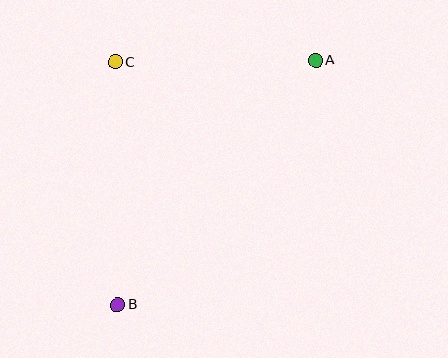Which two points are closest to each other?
Points A and C are closest to each other.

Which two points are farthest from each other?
Points A and B are farthest from each other.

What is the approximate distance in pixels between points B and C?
The distance between B and C is approximately 243 pixels.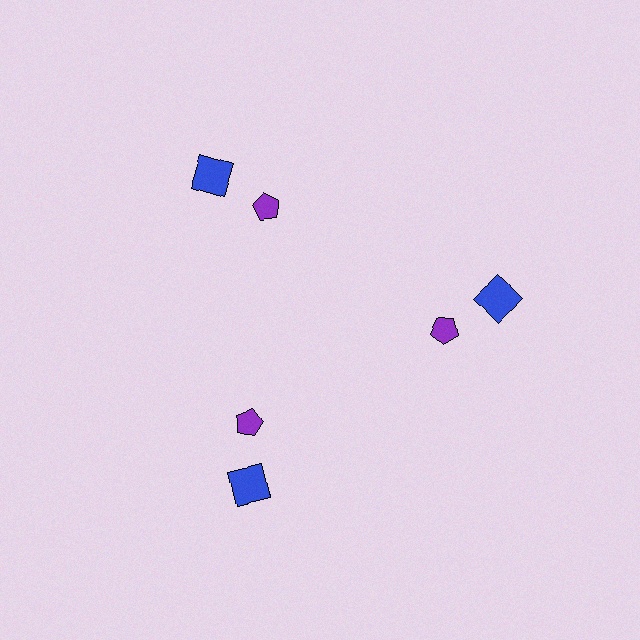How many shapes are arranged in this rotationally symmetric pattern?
There are 6 shapes, arranged in 3 groups of 2.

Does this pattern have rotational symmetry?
Yes, this pattern has 3-fold rotational symmetry. It looks the same after rotating 120 degrees around the center.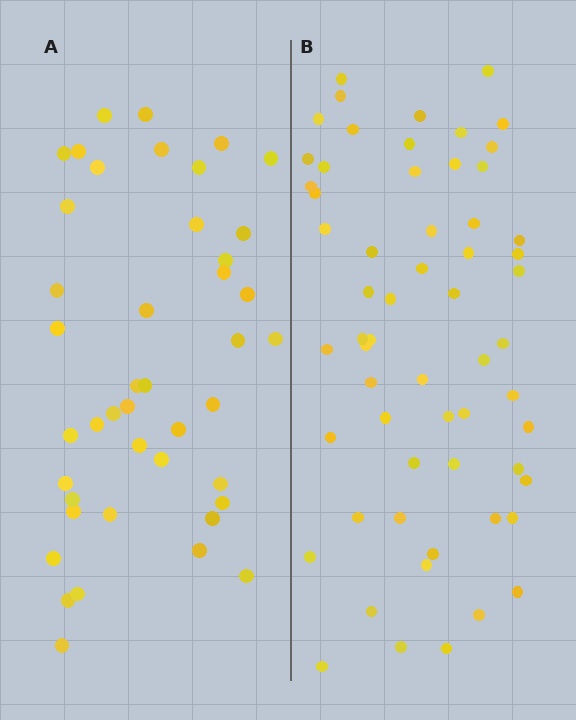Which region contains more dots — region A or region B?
Region B (the right region) has more dots.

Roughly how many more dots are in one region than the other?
Region B has approximately 15 more dots than region A.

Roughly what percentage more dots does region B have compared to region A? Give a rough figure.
About 40% more.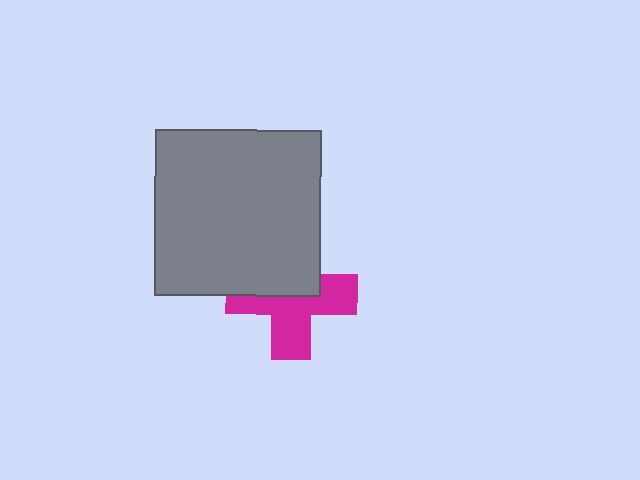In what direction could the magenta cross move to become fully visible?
The magenta cross could move down. That would shift it out from behind the gray square entirely.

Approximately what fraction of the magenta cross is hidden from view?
Roughly 45% of the magenta cross is hidden behind the gray square.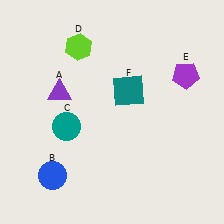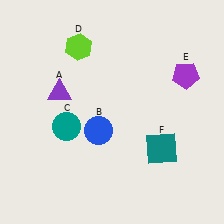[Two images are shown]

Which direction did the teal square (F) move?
The teal square (F) moved down.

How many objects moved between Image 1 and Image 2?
2 objects moved between the two images.